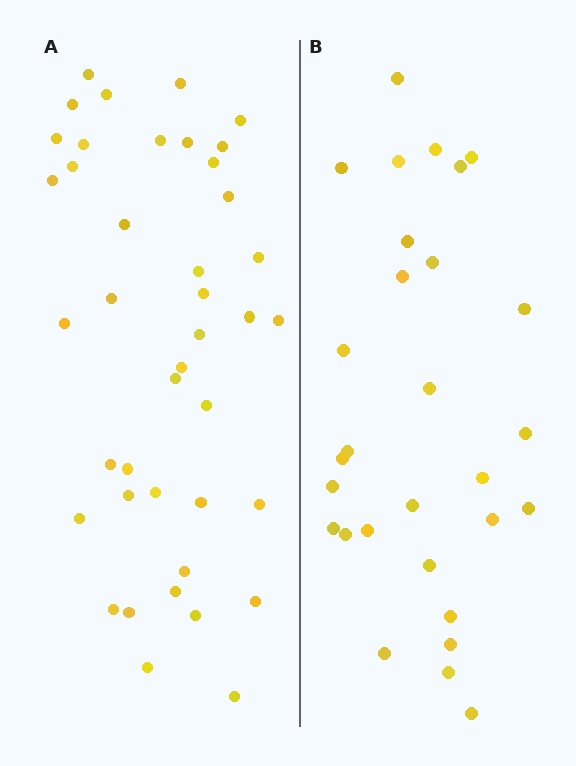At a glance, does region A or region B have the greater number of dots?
Region A (the left region) has more dots.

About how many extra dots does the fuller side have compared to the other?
Region A has roughly 12 or so more dots than region B.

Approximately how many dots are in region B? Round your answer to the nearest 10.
About 30 dots. (The exact count is 29, which rounds to 30.)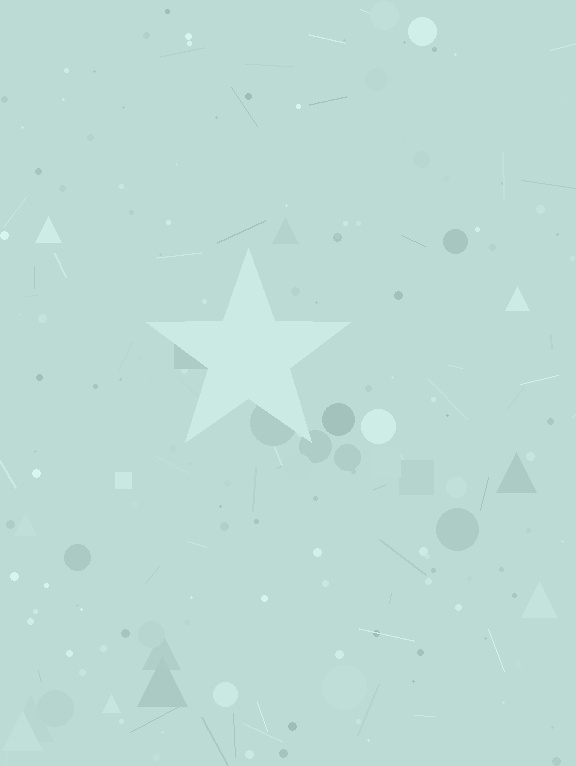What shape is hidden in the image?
A star is hidden in the image.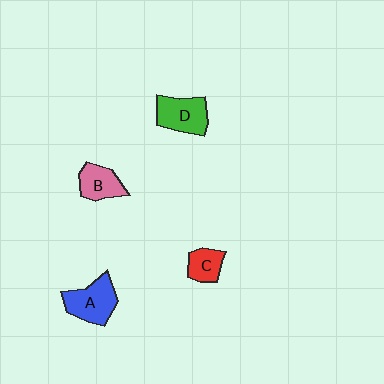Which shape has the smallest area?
Shape C (red).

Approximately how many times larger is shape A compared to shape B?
Approximately 1.4 times.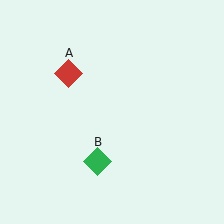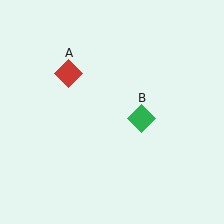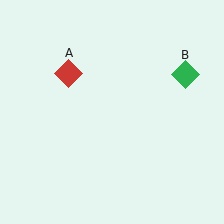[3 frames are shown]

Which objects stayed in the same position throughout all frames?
Red diamond (object A) remained stationary.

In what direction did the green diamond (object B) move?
The green diamond (object B) moved up and to the right.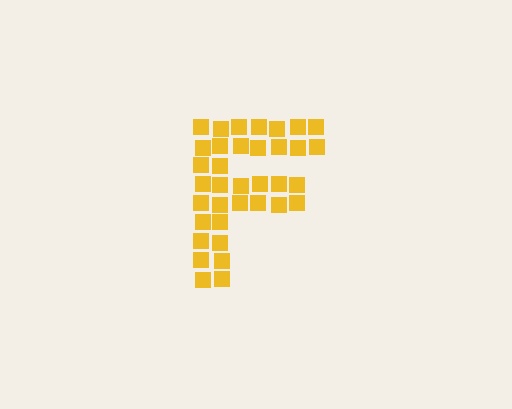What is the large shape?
The large shape is the letter F.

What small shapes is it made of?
It is made of small squares.